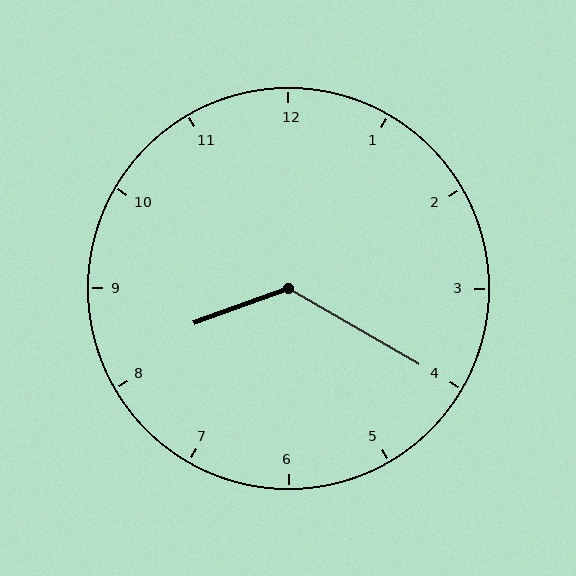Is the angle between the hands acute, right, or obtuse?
It is obtuse.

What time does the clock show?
8:20.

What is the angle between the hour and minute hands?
Approximately 130 degrees.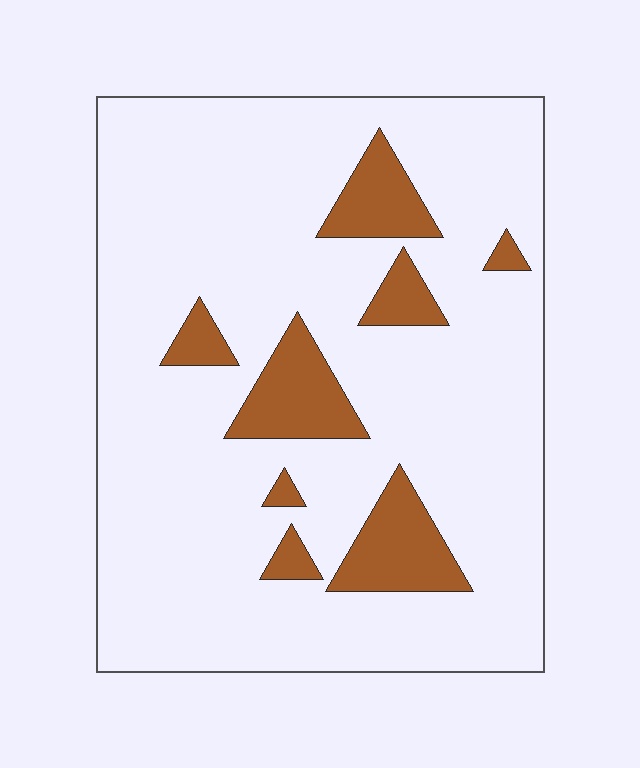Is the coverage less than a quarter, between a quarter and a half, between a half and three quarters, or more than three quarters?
Less than a quarter.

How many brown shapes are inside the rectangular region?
8.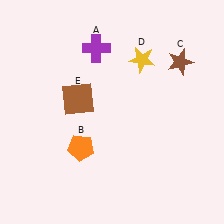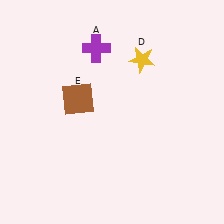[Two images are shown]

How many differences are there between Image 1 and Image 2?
There are 2 differences between the two images.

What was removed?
The orange pentagon (B), the brown star (C) were removed in Image 2.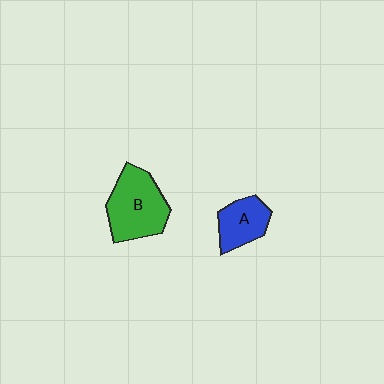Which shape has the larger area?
Shape B (green).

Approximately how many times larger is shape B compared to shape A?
Approximately 1.6 times.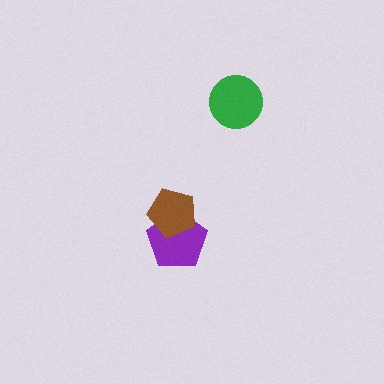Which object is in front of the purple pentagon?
The brown pentagon is in front of the purple pentagon.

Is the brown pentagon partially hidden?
No, no other shape covers it.